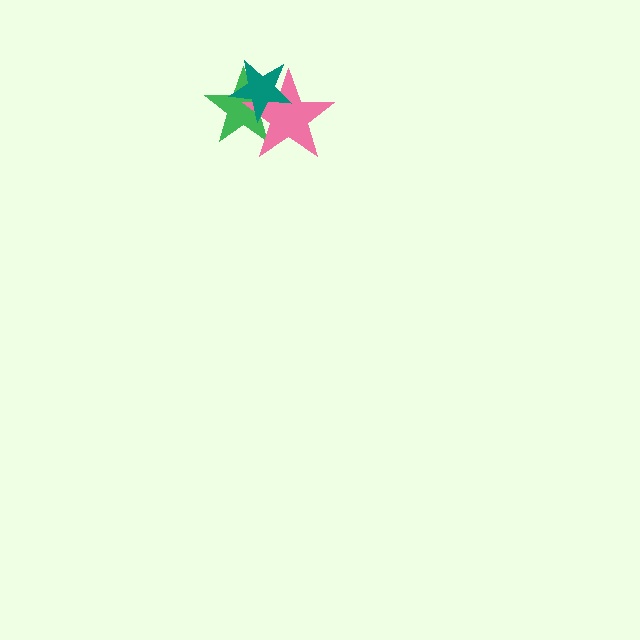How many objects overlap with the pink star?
2 objects overlap with the pink star.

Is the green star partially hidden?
Yes, it is partially covered by another shape.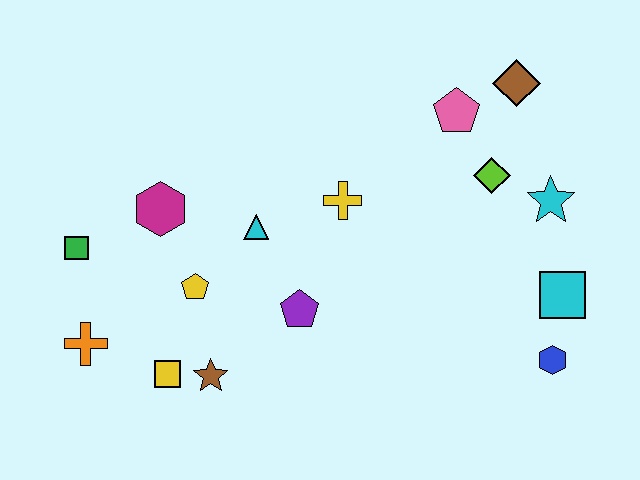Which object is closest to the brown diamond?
The pink pentagon is closest to the brown diamond.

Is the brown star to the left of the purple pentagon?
Yes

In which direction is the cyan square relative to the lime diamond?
The cyan square is below the lime diamond.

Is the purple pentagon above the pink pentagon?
No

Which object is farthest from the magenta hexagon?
The blue hexagon is farthest from the magenta hexagon.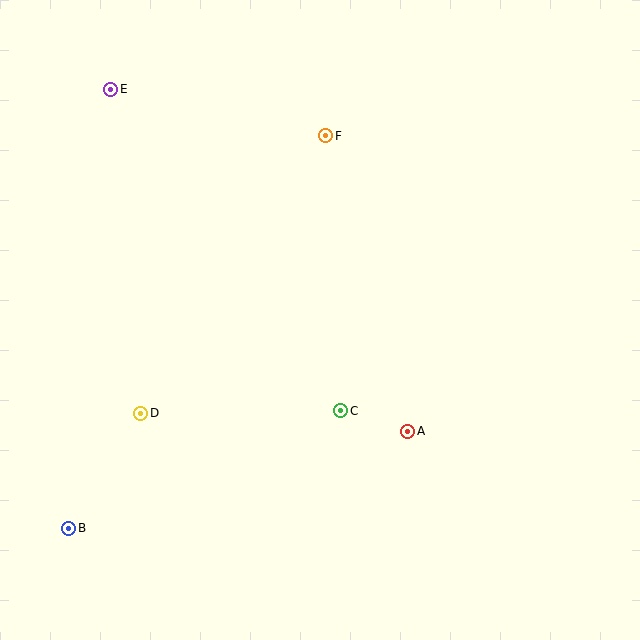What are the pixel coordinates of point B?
Point B is at (69, 528).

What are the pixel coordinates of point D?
Point D is at (141, 413).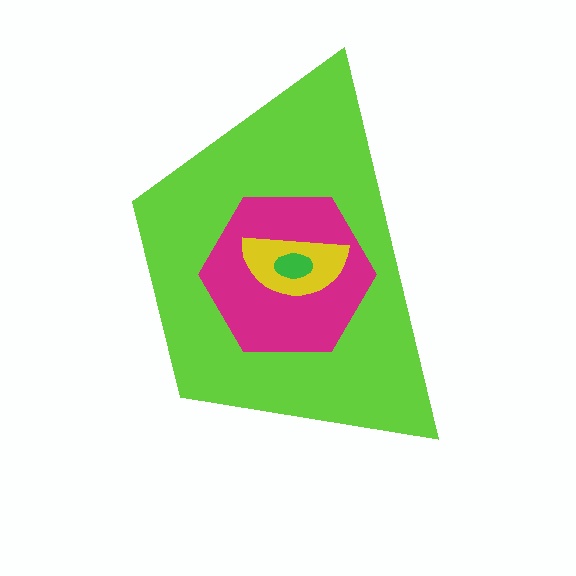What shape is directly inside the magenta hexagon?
The yellow semicircle.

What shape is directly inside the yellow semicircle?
The green ellipse.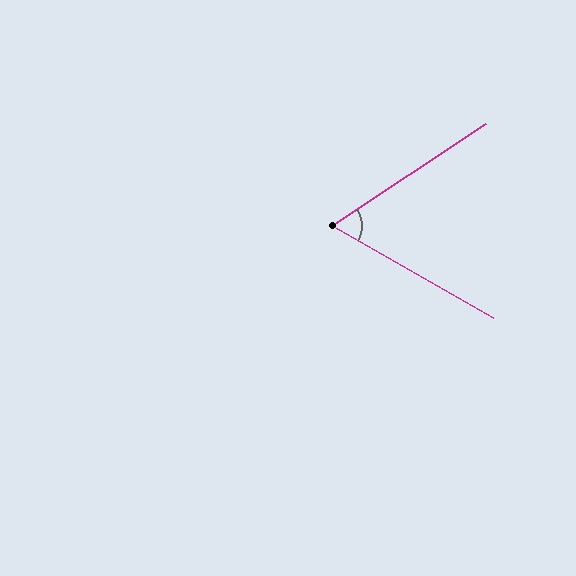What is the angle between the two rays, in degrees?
Approximately 63 degrees.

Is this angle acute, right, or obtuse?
It is acute.